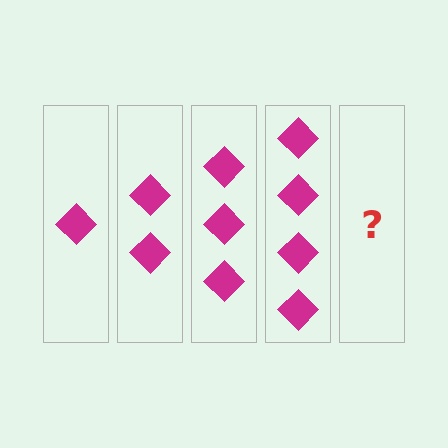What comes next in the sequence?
The next element should be 5 diamonds.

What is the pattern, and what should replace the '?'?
The pattern is that each step adds one more diamond. The '?' should be 5 diamonds.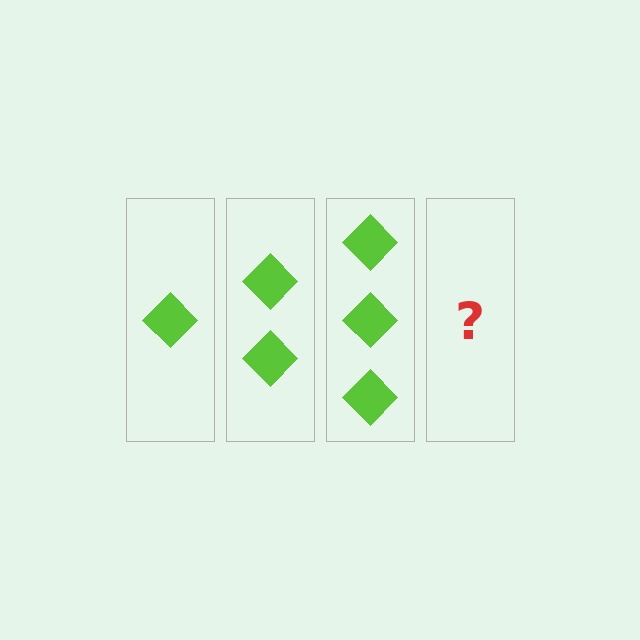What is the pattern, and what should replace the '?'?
The pattern is that each step adds one more diamond. The '?' should be 4 diamonds.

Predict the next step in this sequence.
The next step is 4 diamonds.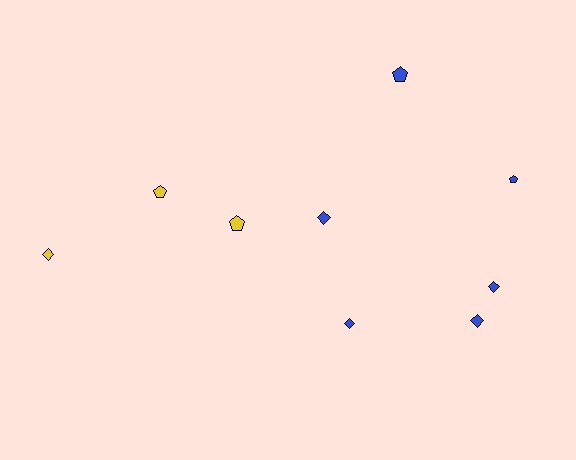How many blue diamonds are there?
There are 4 blue diamonds.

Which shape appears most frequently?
Diamond, with 5 objects.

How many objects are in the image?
There are 9 objects.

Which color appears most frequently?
Blue, with 6 objects.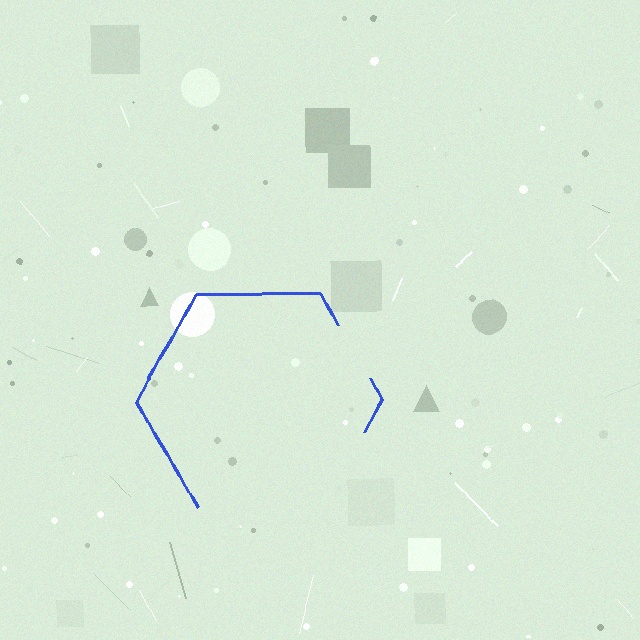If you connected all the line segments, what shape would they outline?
They would outline a hexagon.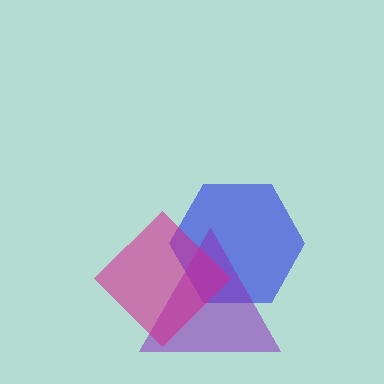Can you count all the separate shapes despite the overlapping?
Yes, there are 3 separate shapes.